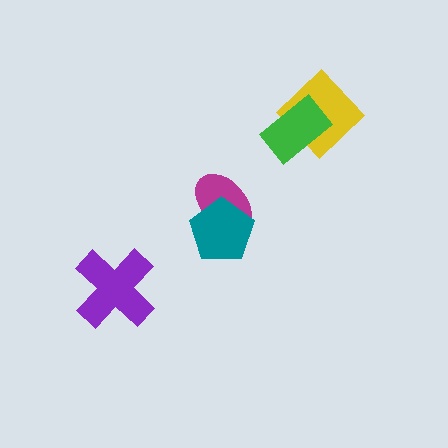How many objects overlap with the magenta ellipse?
1 object overlaps with the magenta ellipse.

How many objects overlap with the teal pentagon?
1 object overlaps with the teal pentagon.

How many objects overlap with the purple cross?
0 objects overlap with the purple cross.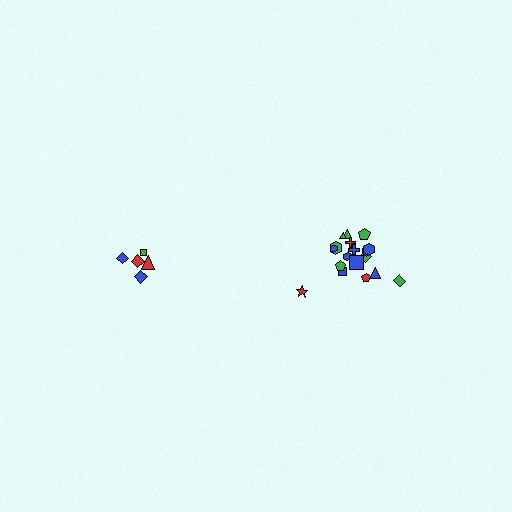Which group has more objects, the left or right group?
The right group.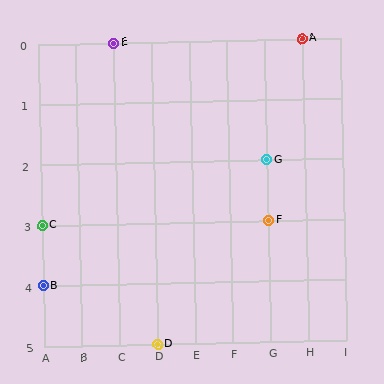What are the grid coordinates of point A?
Point A is at grid coordinates (H, 0).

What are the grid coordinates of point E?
Point E is at grid coordinates (C, 0).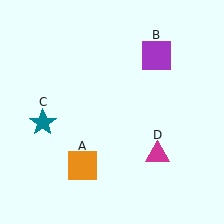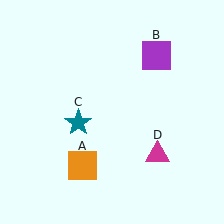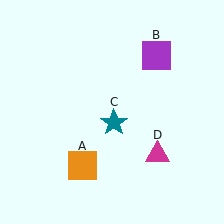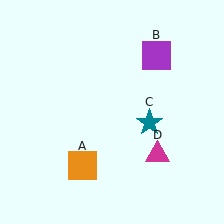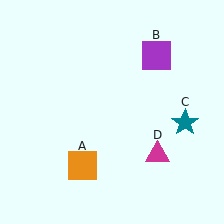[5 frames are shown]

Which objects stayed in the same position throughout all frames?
Orange square (object A) and purple square (object B) and magenta triangle (object D) remained stationary.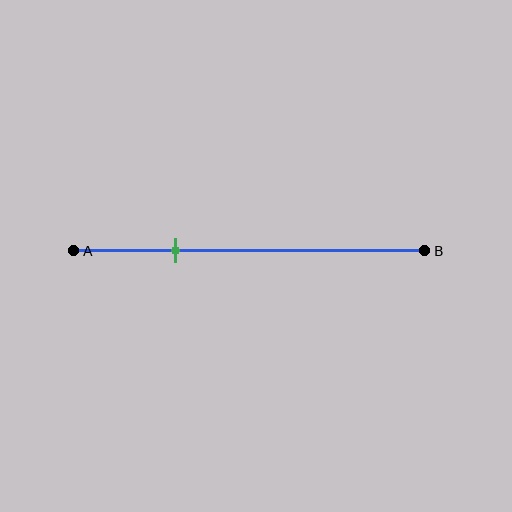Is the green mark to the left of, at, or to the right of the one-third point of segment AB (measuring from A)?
The green mark is to the left of the one-third point of segment AB.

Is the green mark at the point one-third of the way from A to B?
No, the mark is at about 30% from A, not at the 33% one-third point.